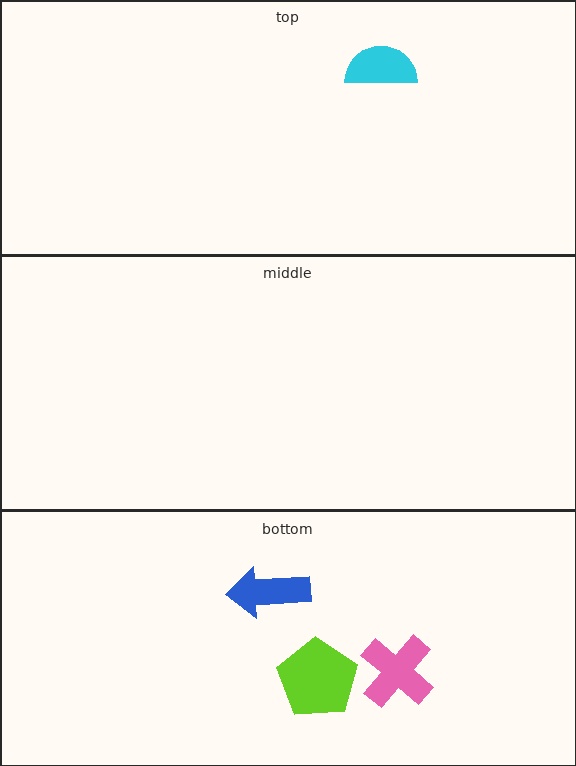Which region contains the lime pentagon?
The bottom region.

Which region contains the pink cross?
The bottom region.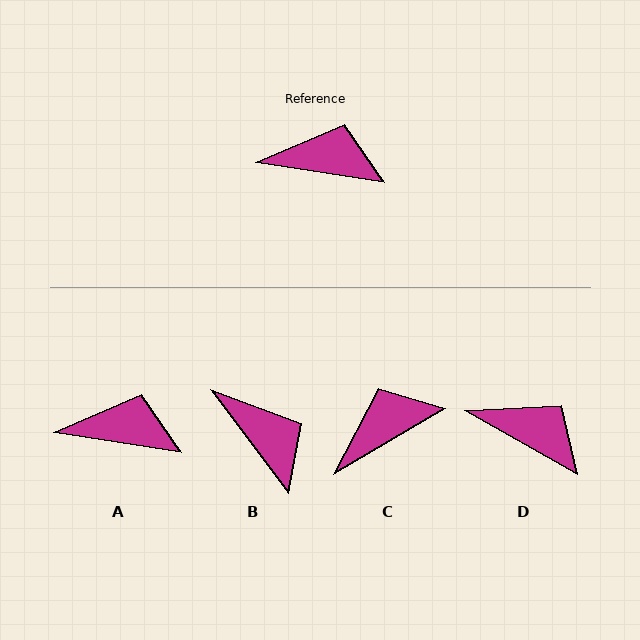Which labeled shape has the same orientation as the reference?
A.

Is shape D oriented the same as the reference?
No, it is off by about 20 degrees.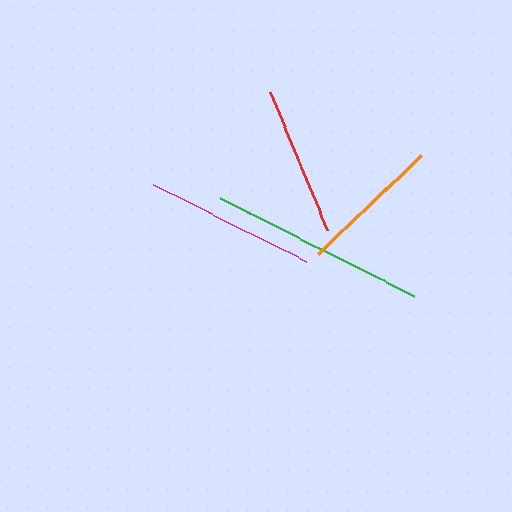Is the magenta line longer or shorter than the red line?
The magenta line is longer than the red line.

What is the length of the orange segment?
The orange segment is approximately 143 pixels long.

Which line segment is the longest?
The green line is the longest at approximately 218 pixels.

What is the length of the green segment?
The green segment is approximately 218 pixels long.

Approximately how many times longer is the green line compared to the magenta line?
The green line is approximately 1.3 times the length of the magenta line.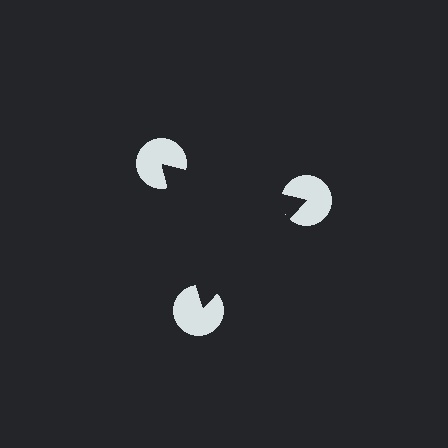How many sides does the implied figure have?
3 sides.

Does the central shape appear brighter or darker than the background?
It typically appears slightly darker than the background, even though no actual brightness change is drawn.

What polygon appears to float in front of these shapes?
An illusory triangle — its edges are inferred from the aligned wedge cuts in the pac-man discs, not physically drawn.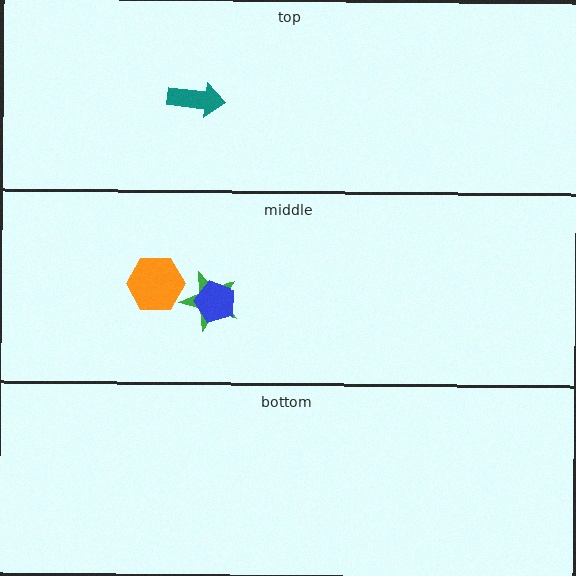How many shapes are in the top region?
1.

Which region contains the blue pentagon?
The middle region.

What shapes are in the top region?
The teal arrow.